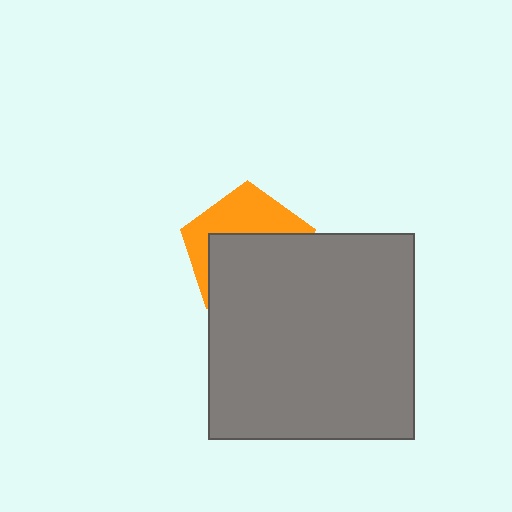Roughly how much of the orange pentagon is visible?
A small part of it is visible (roughly 41%).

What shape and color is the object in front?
The object in front is a gray square.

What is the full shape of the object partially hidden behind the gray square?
The partially hidden object is an orange pentagon.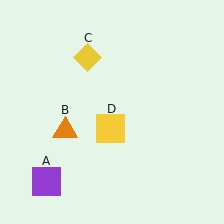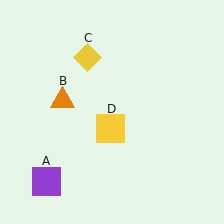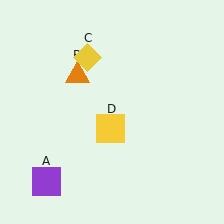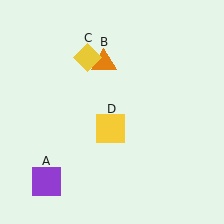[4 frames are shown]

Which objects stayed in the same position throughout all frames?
Purple square (object A) and yellow diamond (object C) and yellow square (object D) remained stationary.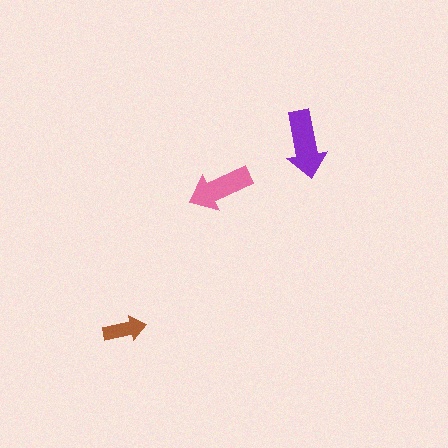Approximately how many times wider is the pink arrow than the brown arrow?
About 1.5 times wider.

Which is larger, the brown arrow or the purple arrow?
The purple one.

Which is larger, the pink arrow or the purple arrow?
The purple one.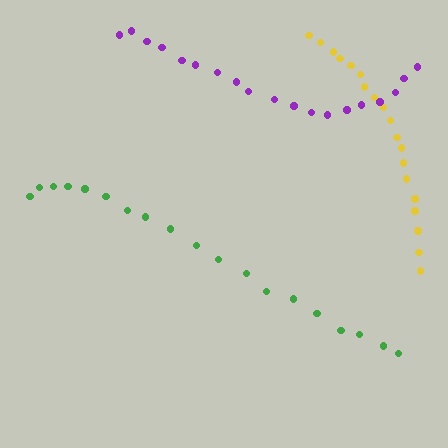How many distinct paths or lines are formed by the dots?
There are 3 distinct paths.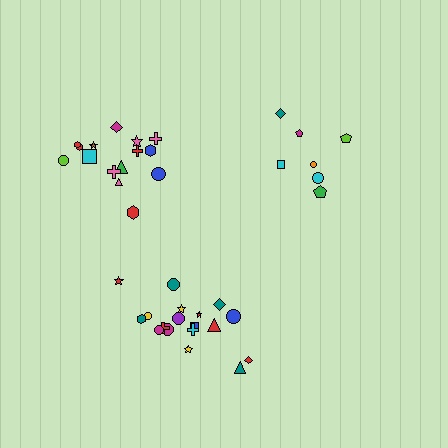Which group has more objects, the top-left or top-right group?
The top-left group.